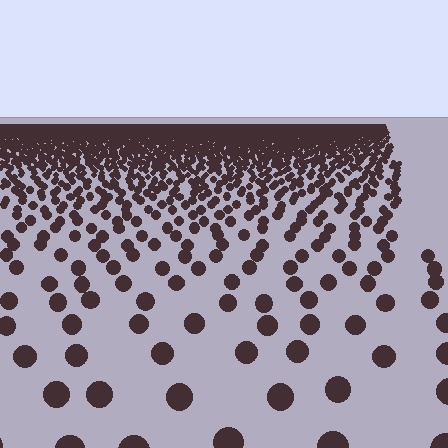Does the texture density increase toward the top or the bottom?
Density increases toward the top.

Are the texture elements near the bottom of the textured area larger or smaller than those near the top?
Larger. Near the bottom, elements are closer to the viewer and appear at a bigger on-screen size.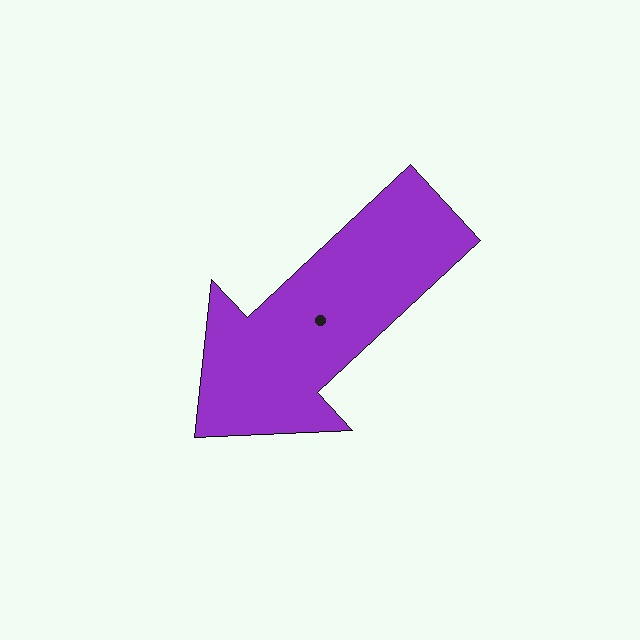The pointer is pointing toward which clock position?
Roughly 8 o'clock.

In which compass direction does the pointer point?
Southwest.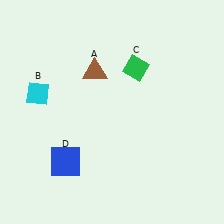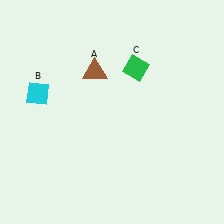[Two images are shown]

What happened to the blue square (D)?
The blue square (D) was removed in Image 2. It was in the bottom-left area of Image 1.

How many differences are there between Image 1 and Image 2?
There is 1 difference between the two images.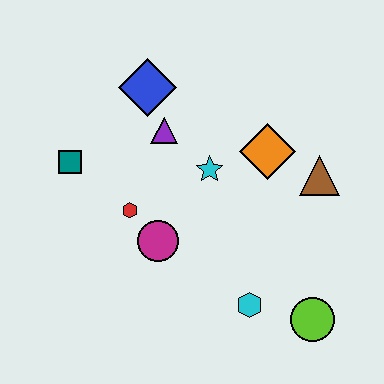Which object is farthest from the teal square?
The lime circle is farthest from the teal square.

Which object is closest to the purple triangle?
The blue diamond is closest to the purple triangle.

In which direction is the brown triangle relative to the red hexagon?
The brown triangle is to the right of the red hexagon.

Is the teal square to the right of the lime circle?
No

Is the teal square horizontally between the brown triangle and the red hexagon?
No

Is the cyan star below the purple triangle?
Yes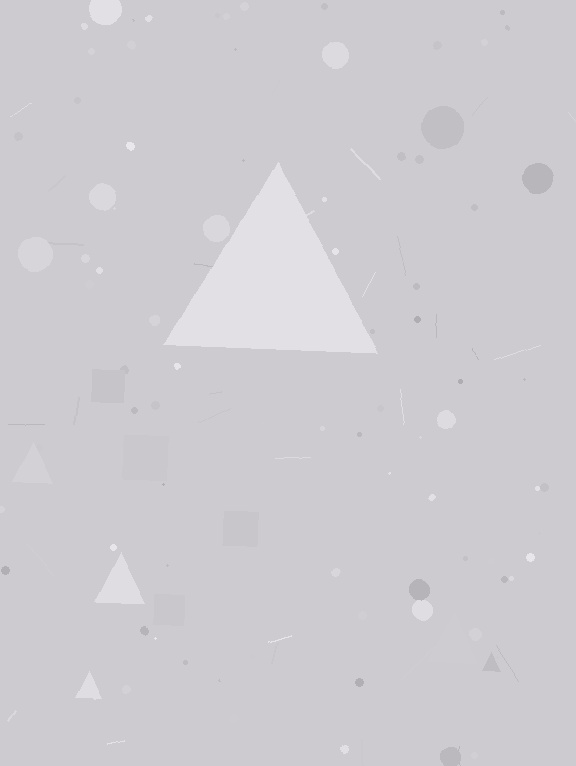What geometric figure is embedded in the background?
A triangle is embedded in the background.